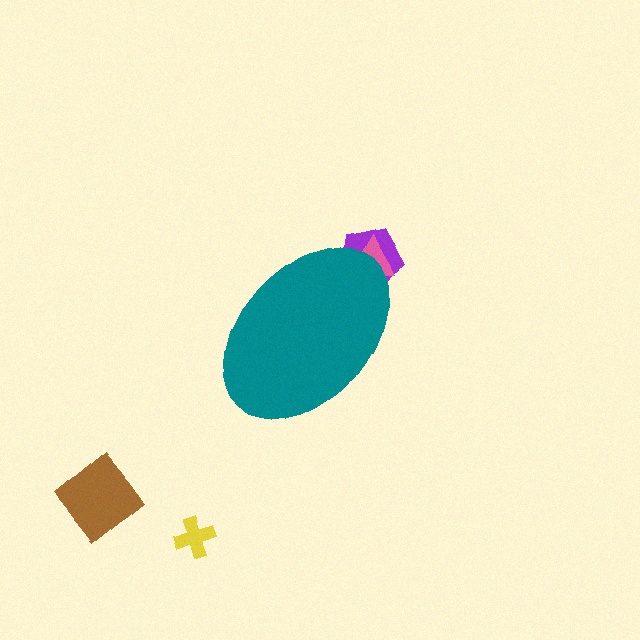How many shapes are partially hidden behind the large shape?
2 shapes are partially hidden.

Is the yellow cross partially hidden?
No, the yellow cross is fully visible.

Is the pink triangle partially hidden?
Yes, the pink triangle is partially hidden behind the teal ellipse.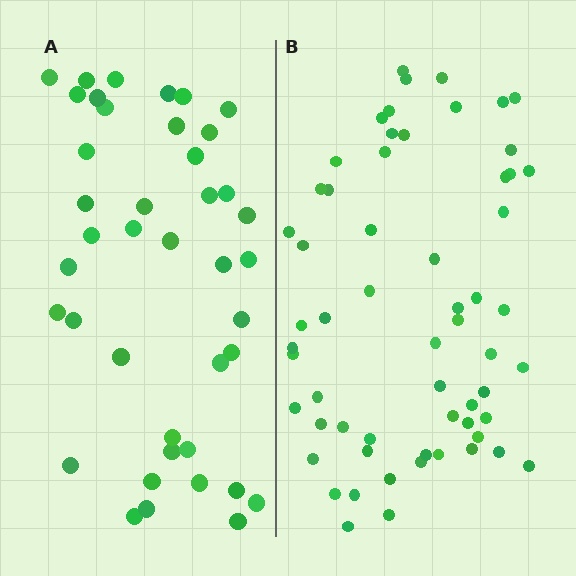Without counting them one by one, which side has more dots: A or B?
Region B (the right region) has more dots.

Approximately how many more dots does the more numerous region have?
Region B has approximately 20 more dots than region A.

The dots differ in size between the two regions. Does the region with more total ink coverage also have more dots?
No. Region A has more total ink coverage because its dots are larger, but region B actually contains more individual dots. Total area can be misleading — the number of items is what matters here.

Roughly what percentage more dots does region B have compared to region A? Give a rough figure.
About 45% more.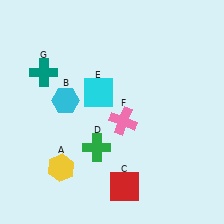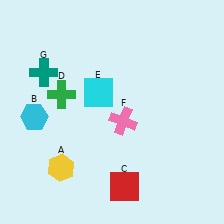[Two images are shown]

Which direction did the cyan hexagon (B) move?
The cyan hexagon (B) moved left.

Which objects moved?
The objects that moved are: the cyan hexagon (B), the green cross (D).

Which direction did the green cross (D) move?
The green cross (D) moved up.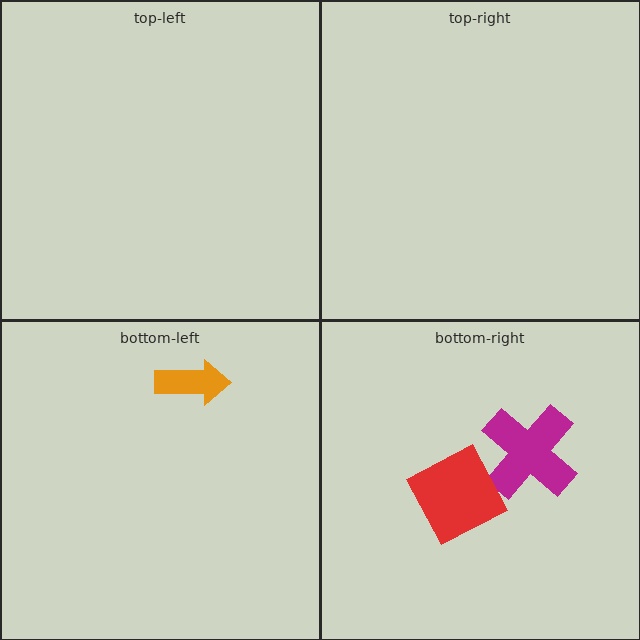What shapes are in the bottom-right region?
The magenta cross, the red square.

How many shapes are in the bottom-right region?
2.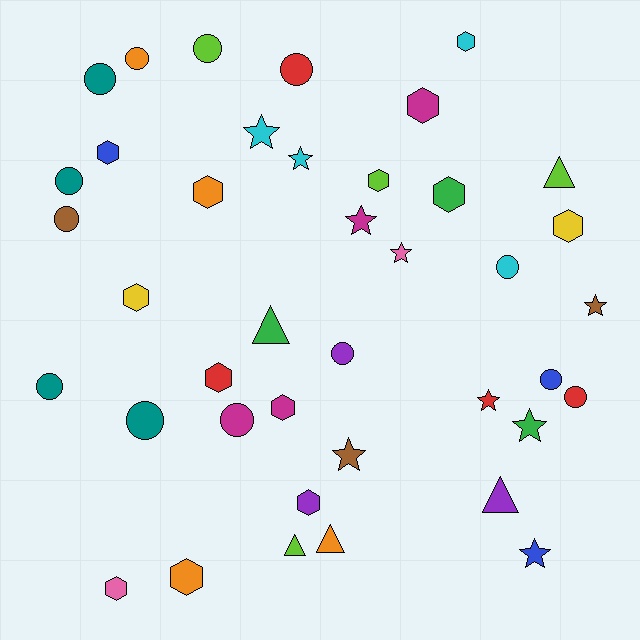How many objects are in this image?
There are 40 objects.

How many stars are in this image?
There are 9 stars.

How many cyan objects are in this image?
There are 4 cyan objects.